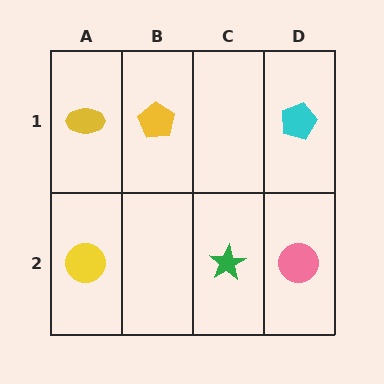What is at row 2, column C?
A green star.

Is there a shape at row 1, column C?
No, that cell is empty.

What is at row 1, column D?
A cyan pentagon.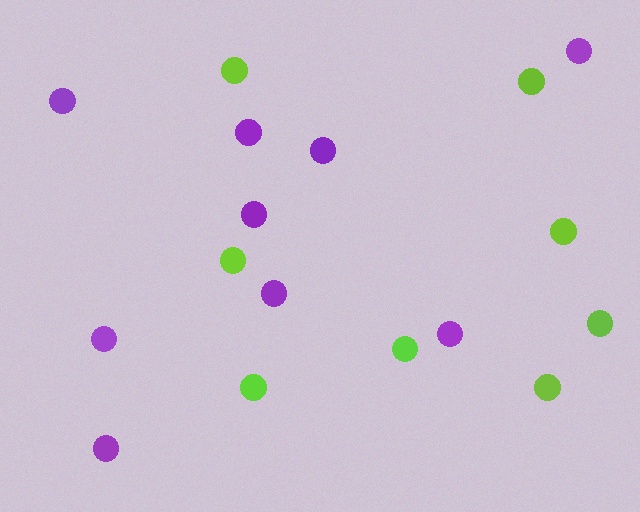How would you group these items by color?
There are 2 groups: one group of lime circles (8) and one group of purple circles (9).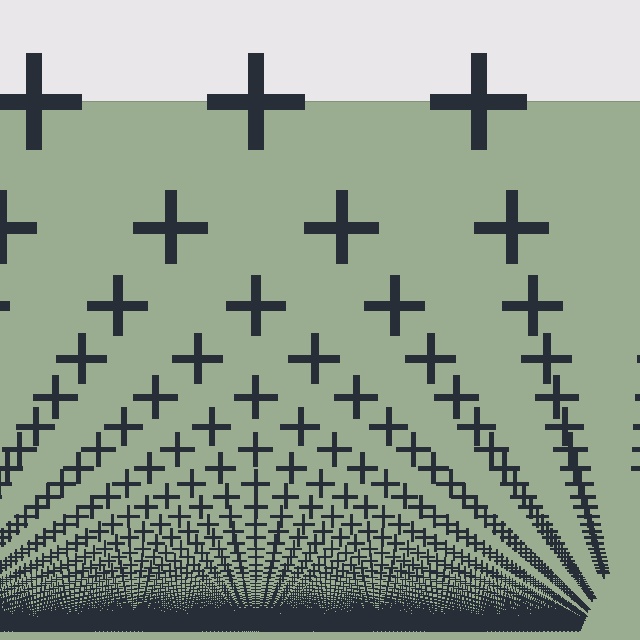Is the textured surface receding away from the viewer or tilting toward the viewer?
The surface appears to tilt toward the viewer. Texture elements get larger and sparser toward the top.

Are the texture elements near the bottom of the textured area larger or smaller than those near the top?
Smaller. The gradient is inverted — elements near the bottom are smaller and denser.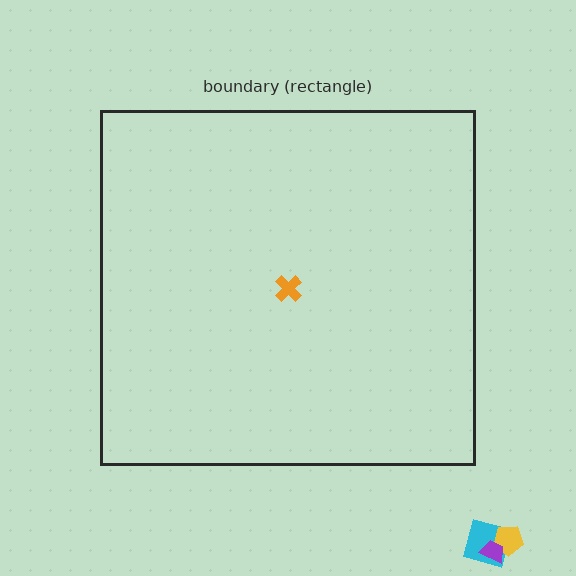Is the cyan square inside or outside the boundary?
Outside.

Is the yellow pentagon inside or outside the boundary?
Outside.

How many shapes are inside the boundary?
1 inside, 3 outside.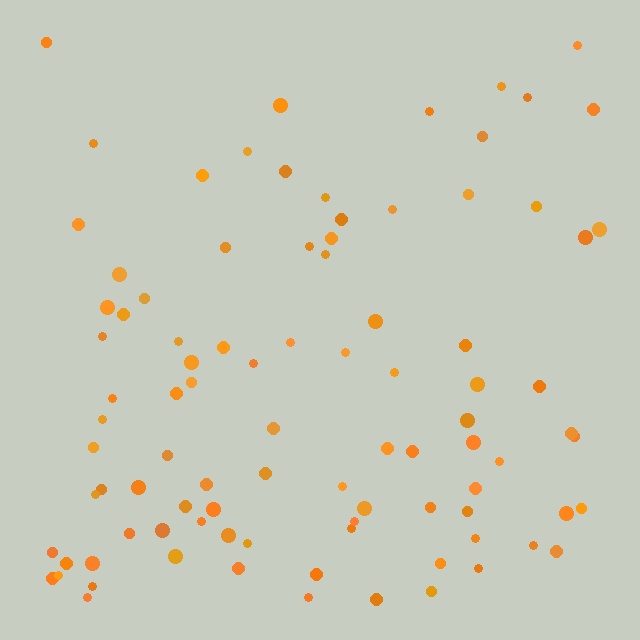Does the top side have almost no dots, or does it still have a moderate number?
Still a moderate number, just noticeably fewer than the bottom.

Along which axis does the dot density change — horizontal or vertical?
Vertical.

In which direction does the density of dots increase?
From top to bottom, with the bottom side densest.